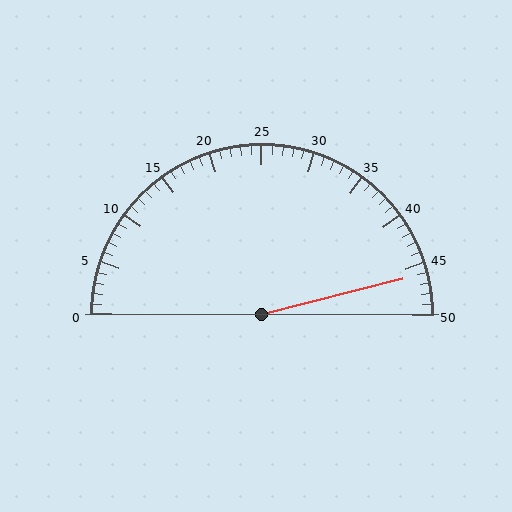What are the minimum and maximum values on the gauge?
The gauge ranges from 0 to 50.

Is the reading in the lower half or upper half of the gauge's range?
The reading is in the upper half of the range (0 to 50).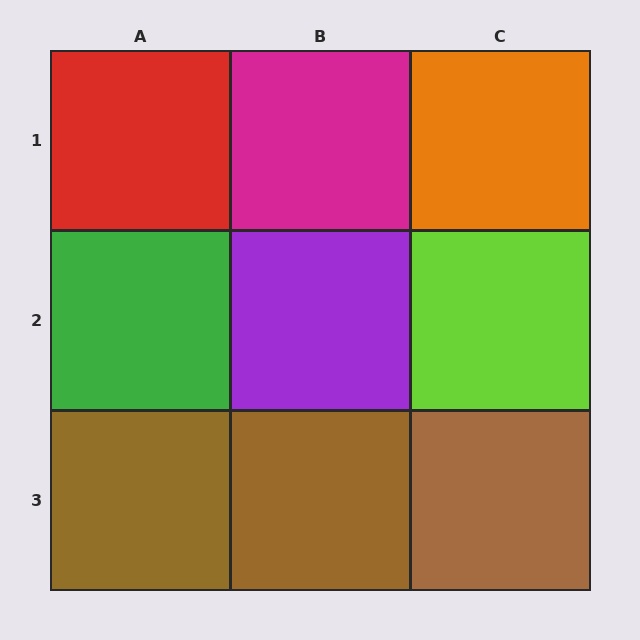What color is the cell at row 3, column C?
Brown.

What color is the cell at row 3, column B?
Brown.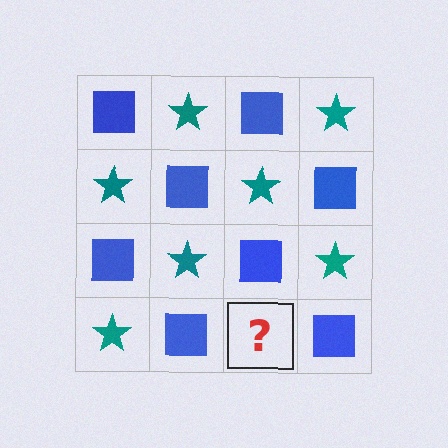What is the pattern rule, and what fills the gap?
The rule is that it alternates blue square and teal star in a checkerboard pattern. The gap should be filled with a teal star.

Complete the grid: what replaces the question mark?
The question mark should be replaced with a teal star.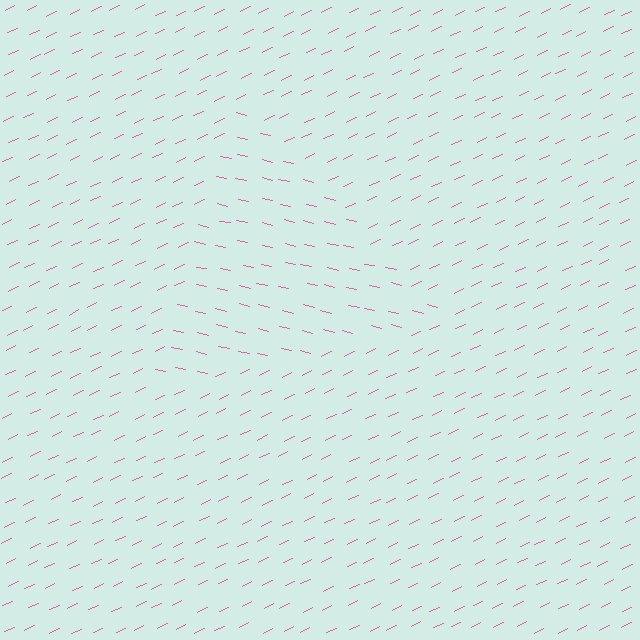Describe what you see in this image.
The image is filled with small pink line segments. A triangle region in the image has lines oriented differently from the surrounding lines, creating a visible texture boundary.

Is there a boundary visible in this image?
Yes, there is a texture boundary formed by a change in line orientation.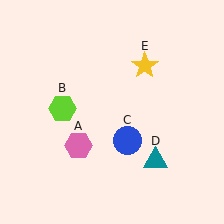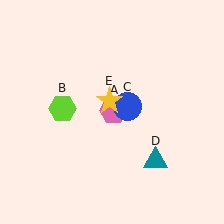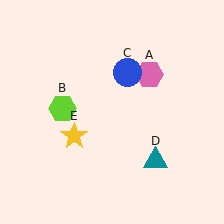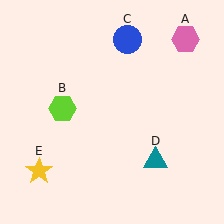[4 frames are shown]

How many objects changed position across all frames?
3 objects changed position: pink hexagon (object A), blue circle (object C), yellow star (object E).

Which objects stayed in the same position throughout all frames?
Lime hexagon (object B) and teal triangle (object D) remained stationary.